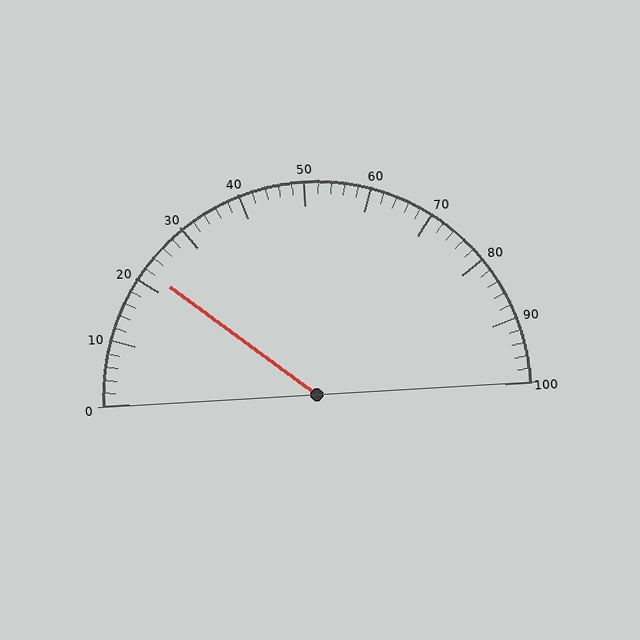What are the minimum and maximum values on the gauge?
The gauge ranges from 0 to 100.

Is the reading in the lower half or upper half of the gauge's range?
The reading is in the lower half of the range (0 to 100).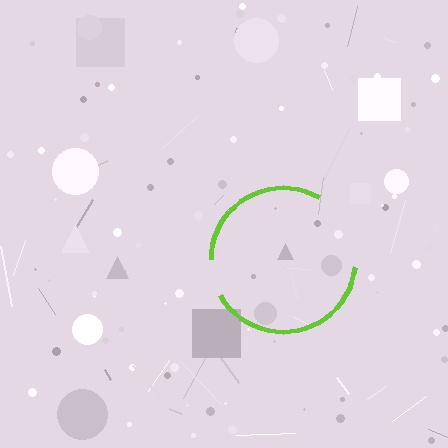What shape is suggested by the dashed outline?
The dashed outline suggests a circle.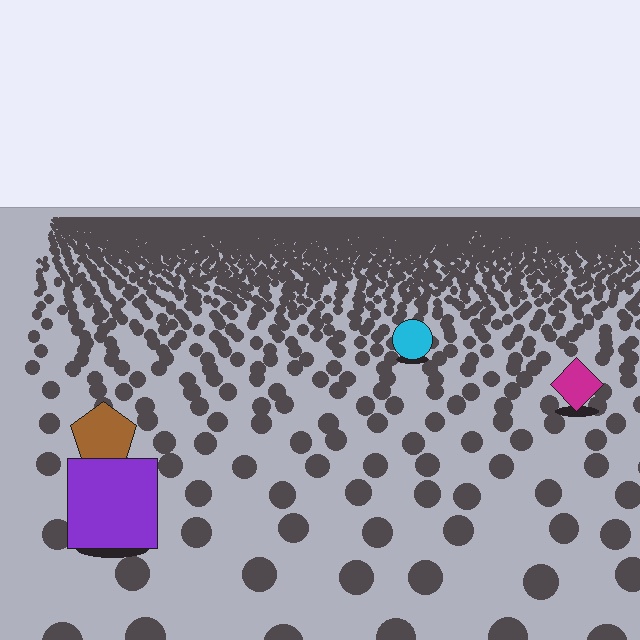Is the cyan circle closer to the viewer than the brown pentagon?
No. The brown pentagon is closer — you can tell from the texture gradient: the ground texture is coarser near it.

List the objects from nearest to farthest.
From nearest to farthest: the purple square, the brown pentagon, the magenta diamond, the cyan circle.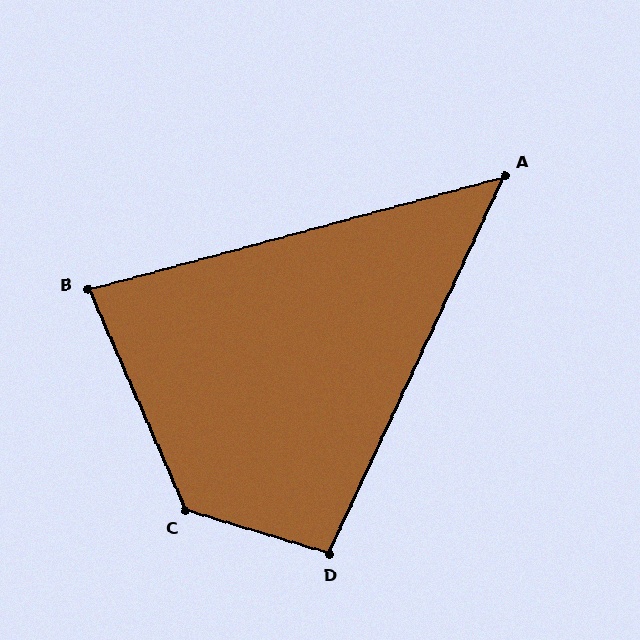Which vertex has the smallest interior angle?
A, at approximately 50 degrees.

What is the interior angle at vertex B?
Approximately 82 degrees (acute).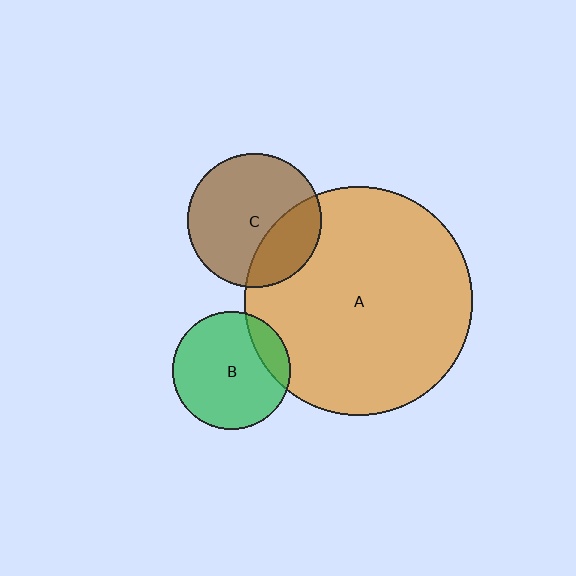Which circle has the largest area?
Circle A (orange).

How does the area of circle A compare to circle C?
Approximately 2.9 times.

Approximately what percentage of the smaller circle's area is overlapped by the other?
Approximately 30%.